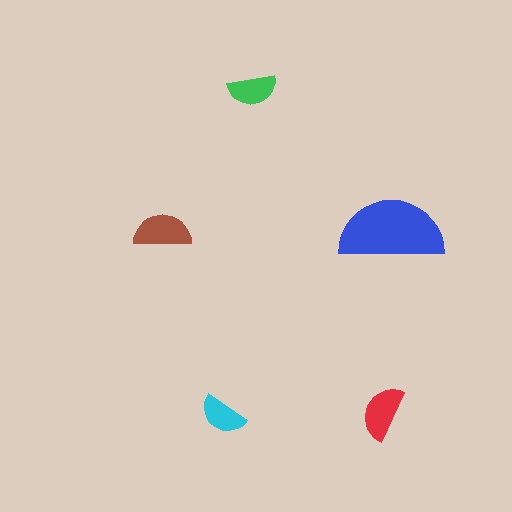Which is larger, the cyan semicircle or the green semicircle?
The green one.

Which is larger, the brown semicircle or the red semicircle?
The brown one.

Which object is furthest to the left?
The brown semicircle is leftmost.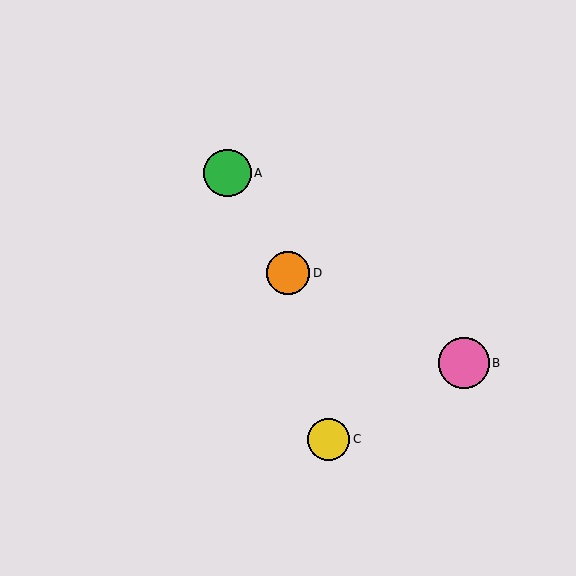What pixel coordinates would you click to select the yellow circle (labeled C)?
Click at (329, 439) to select the yellow circle C.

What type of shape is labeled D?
Shape D is an orange circle.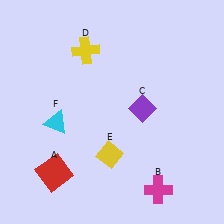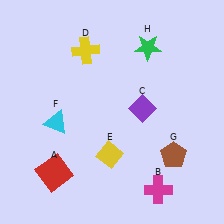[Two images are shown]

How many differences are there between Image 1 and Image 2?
There are 2 differences between the two images.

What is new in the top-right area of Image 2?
A green star (H) was added in the top-right area of Image 2.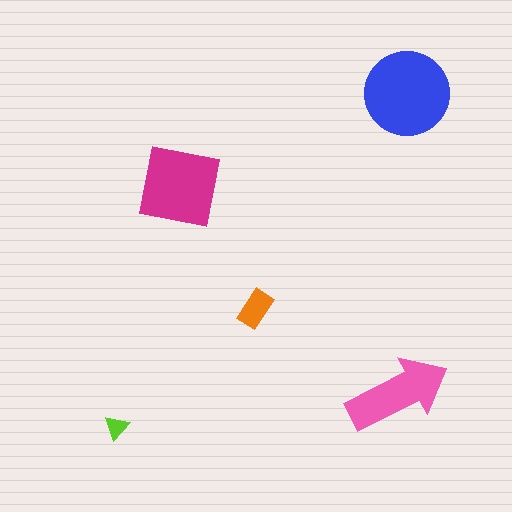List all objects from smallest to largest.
The lime triangle, the orange rectangle, the pink arrow, the magenta square, the blue circle.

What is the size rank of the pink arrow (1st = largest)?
3rd.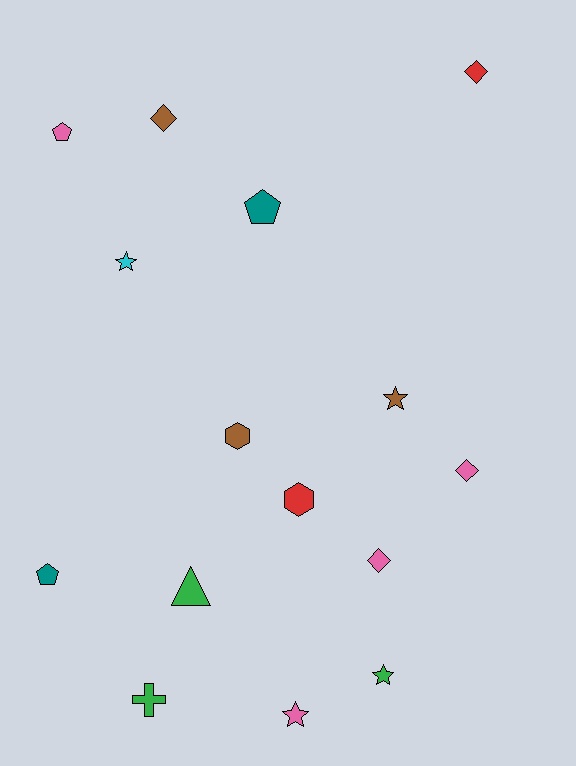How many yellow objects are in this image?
There are no yellow objects.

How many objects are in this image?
There are 15 objects.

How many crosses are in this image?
There is 1 cross.